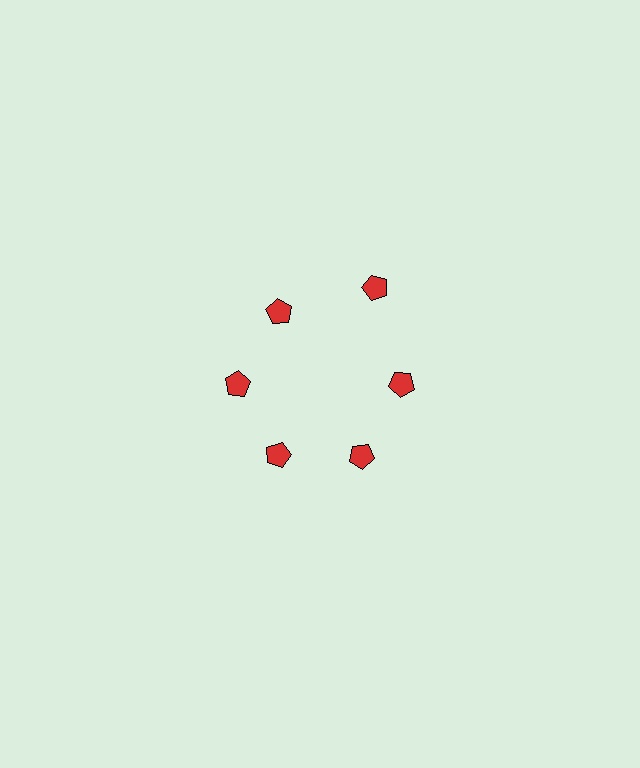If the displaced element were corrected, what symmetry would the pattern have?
It would have 6-fold rotational symmetry — the pattern would map onto itself every 60 degrees.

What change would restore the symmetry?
The symmetry would be restored by moving it inward, back onto the ring so that all 6 pentagons sit at equal angles and equal distance from the center.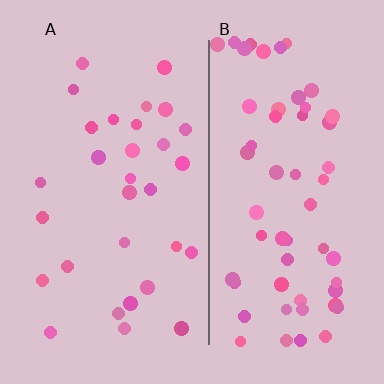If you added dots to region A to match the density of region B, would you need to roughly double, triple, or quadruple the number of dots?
Approximately double.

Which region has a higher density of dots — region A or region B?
B (the right).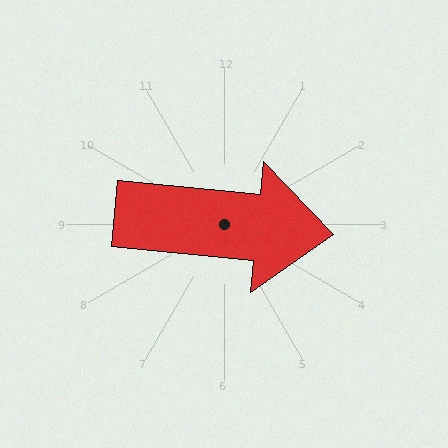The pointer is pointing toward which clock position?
Roughly 3 o'clock.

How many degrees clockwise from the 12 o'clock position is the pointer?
Approximately 95 degrees.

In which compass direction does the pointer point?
East.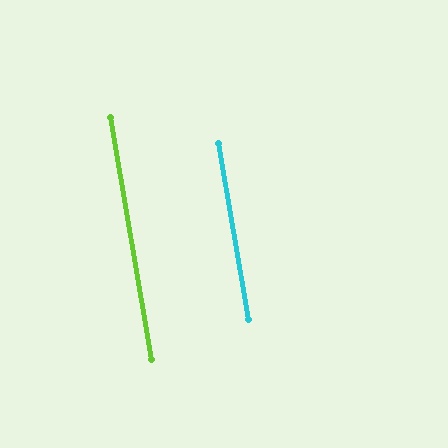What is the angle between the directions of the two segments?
Approximately 0 degrees.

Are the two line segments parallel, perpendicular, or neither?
Parallel — their directions differ by only 0.2°.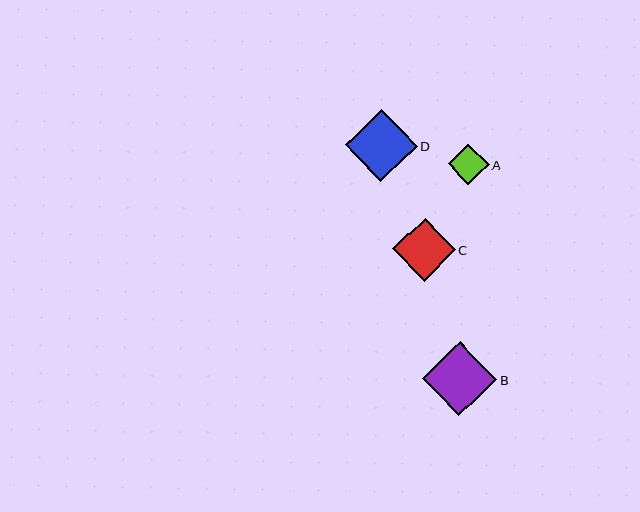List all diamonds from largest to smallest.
From largest to smallest: B, D, C, A.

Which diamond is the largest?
Diamond B is the largest with a size of approximately 74 pixels.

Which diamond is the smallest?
Diamond A is the smallest with a size of approximately 41 pixels.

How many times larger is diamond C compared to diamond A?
Diamond C is approximately 1.5 times the size of diamond A.